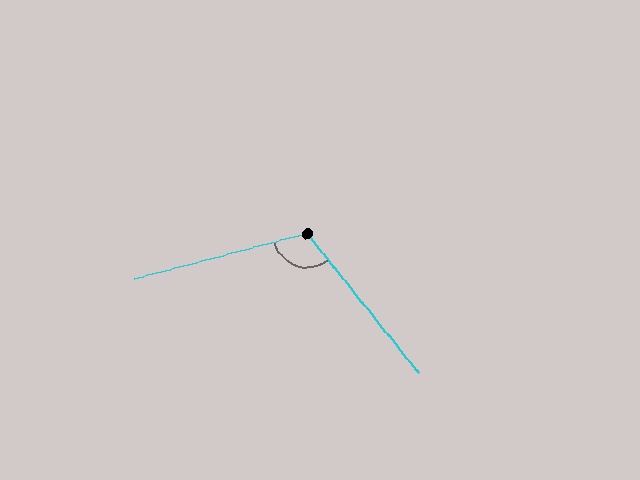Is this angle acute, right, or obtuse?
It is obtuse.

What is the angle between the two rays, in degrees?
Approximately 114 degrees.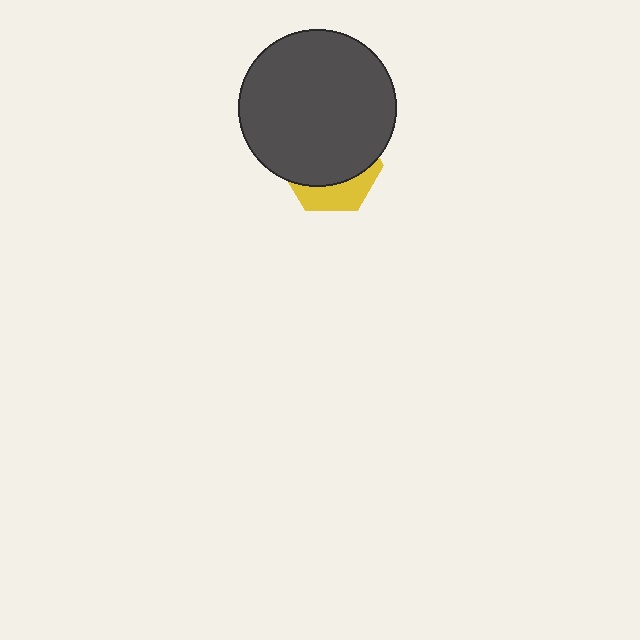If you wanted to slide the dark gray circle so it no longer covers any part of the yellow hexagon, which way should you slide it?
Slide it up — that is the most direct way to separate the two shapes.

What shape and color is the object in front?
The object in front is a dark gray circle.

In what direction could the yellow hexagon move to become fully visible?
The yellow hexagon could move down. That would shift it out from behind the dark gray circle entirely.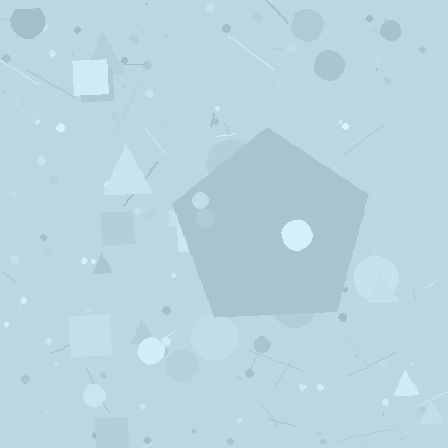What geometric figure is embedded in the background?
A pentagon is embedded in the background.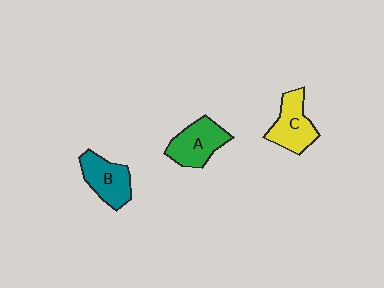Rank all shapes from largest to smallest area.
From largest to smallest: A (green), C (yellow), B (teal).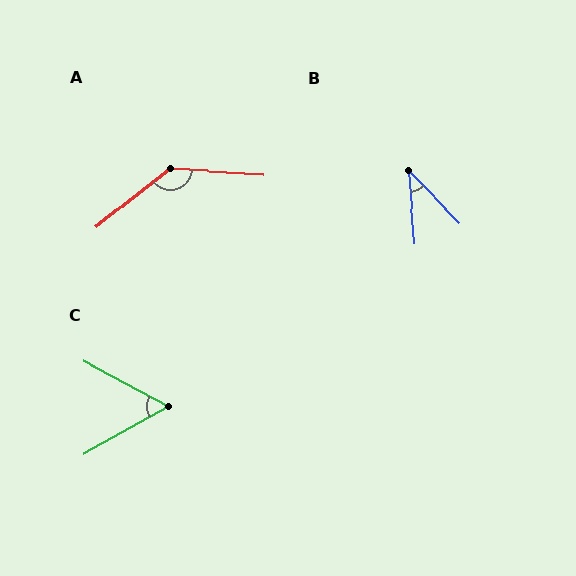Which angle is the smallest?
B, at approximately 39 degrees.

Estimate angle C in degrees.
Approximately 57 degrees.